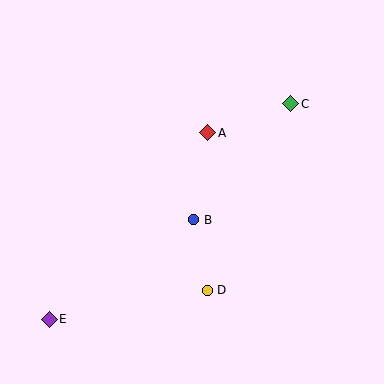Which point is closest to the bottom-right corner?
Point D is closest to the bottom-right corner.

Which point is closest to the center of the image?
Point B at (194, 220) is closest to the center.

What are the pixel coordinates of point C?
Point C is at (291, 104).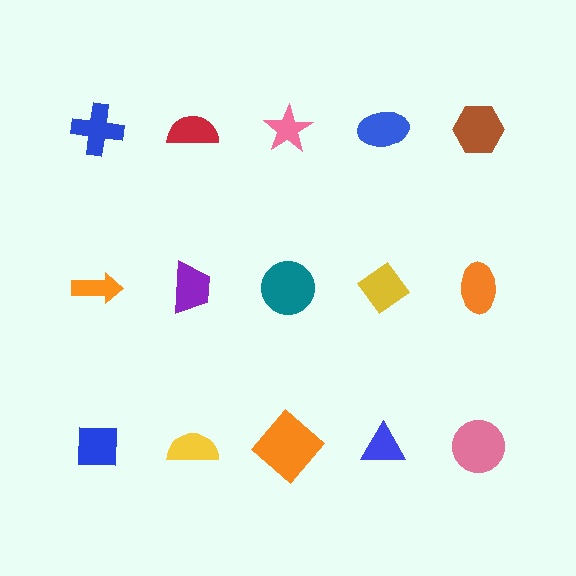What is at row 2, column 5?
An orange ellipse.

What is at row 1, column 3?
A pink star.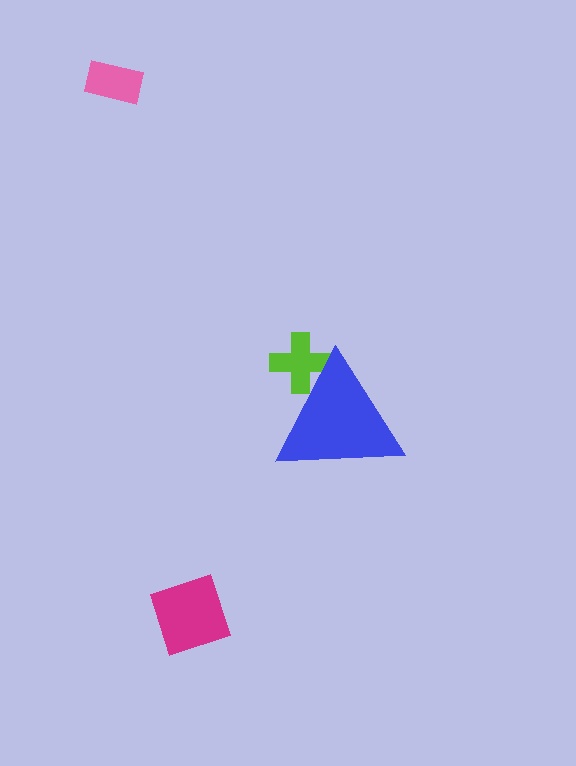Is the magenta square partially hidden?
No, the magenta square is fully visible.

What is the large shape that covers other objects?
A blue triangle.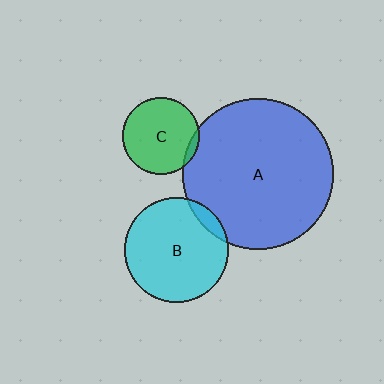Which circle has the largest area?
Circle A (blue).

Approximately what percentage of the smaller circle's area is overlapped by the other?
Approximately 5%.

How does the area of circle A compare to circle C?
Approximately 3.9 times.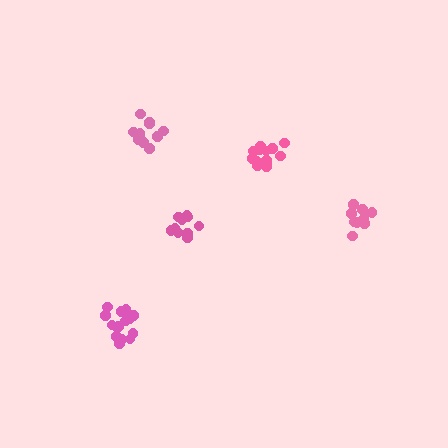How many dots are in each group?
Group 1: 14 dots, Group 2: 10 dots, Group 3: 15 dots, Group 4: 10 dots, Group 5: 11 dots (60 total).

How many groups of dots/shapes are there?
There are 5 groups.